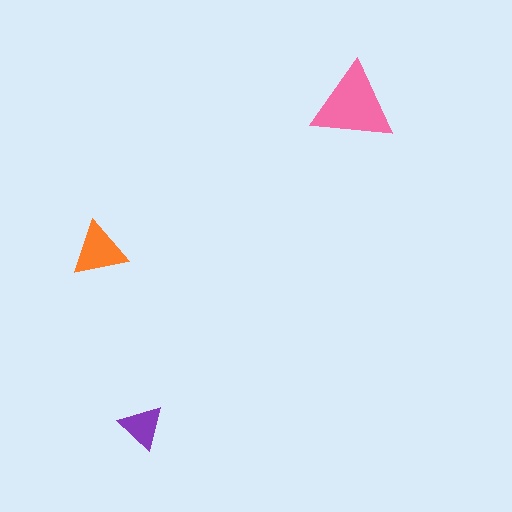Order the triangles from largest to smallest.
the pink one, the orange one, the purple one.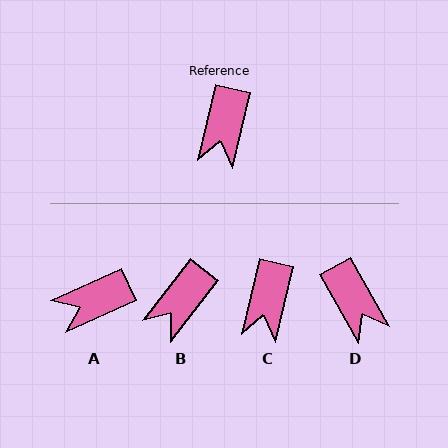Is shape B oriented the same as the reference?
No, it is off by about 25 degrees.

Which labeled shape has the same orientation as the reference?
C.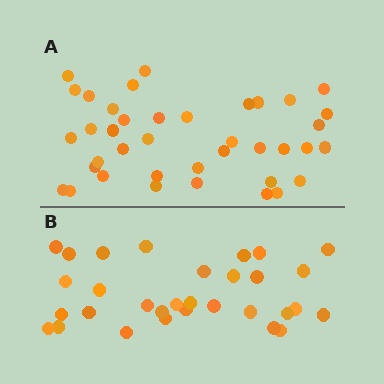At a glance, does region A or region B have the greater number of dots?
Region A (the top region) has more dots.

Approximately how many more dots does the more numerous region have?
Region A has roughly 8 or so more dots than region B.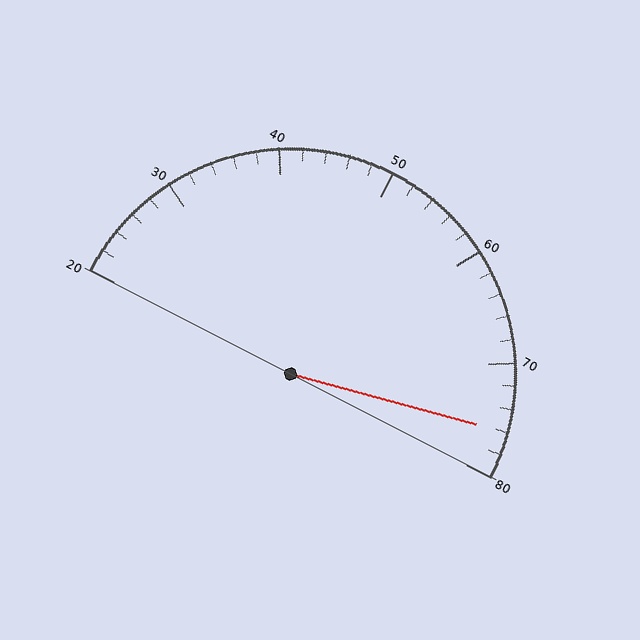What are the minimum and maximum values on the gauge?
The gauge ranges from 20 to 80.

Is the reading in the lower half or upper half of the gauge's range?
The reading is in the upper half of the range (20 to 80).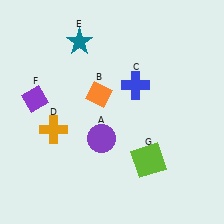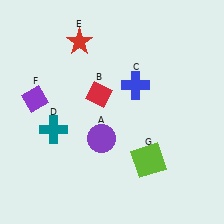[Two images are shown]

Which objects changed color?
B changed from orange to red. D changed from orange to teal. E changed from teal to red.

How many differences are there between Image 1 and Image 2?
There are 3 differences between the two images.